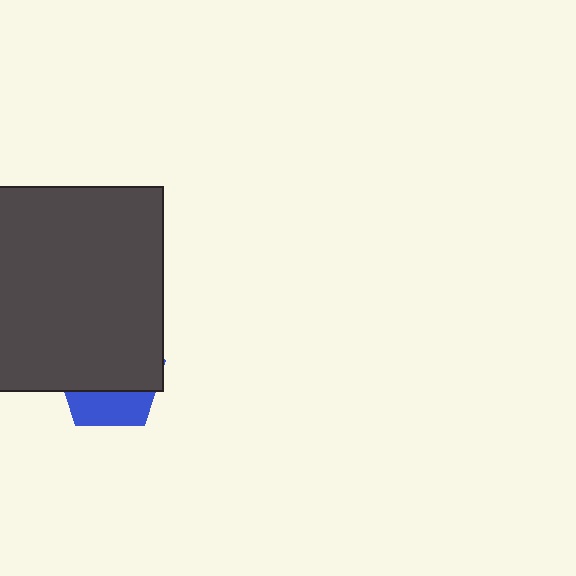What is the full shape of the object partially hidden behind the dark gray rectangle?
The partially hidden object is a blue pentagon.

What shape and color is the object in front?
The object in front is a dark gray rectangle.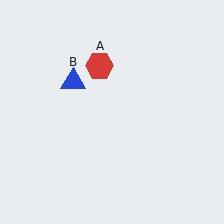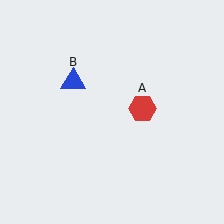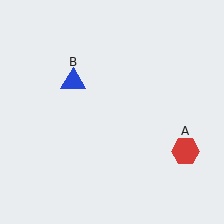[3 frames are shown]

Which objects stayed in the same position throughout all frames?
Blue triangle (object B) remained stationary.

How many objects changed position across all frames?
1 object changed position: red hexagon (object A).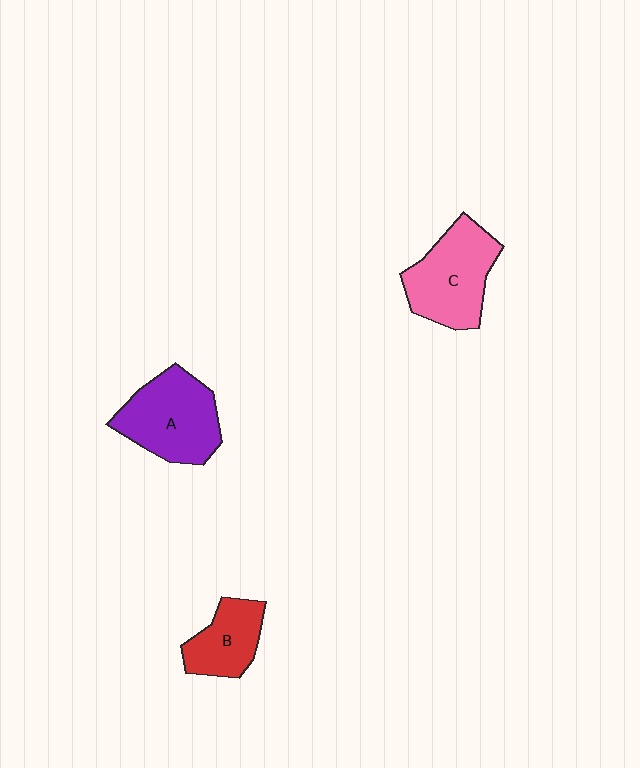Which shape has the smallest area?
Shape B (red).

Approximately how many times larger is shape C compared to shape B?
Approximately 1.6 times.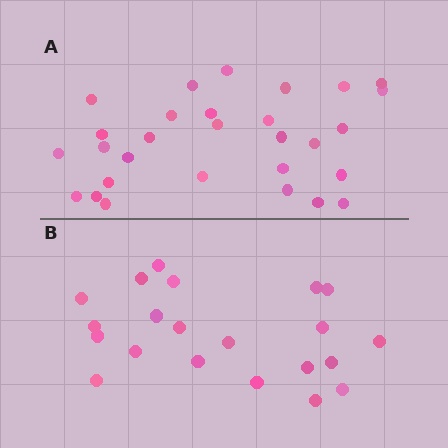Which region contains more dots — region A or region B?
Region A (the top region) has more dots.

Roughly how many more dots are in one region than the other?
Region A has roughly 8 or so more dots than region B.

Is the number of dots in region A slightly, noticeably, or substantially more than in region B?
Region A has noticeably more, but not dramatically so. The ratio is roughly 1.4 to 1.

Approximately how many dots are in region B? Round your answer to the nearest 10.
About 20 dots. (The exact count is 21, which rounds to 20.)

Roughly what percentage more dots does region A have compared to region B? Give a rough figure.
About 40% more.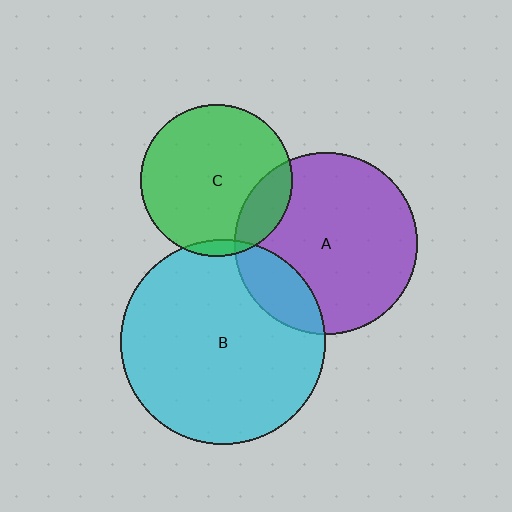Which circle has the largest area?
Circle B (cyan).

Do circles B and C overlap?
Yes.